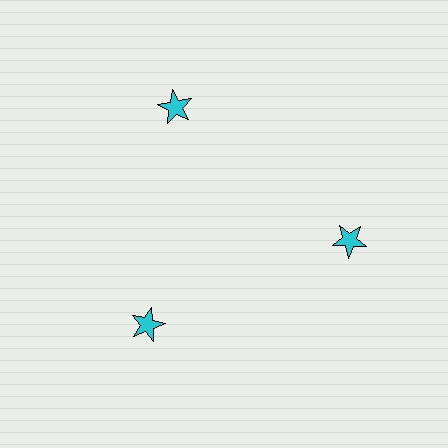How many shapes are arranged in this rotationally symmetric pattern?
There are 3 shapes, arranged in 3 groups of 1.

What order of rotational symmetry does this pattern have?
This pattern has 3-fold rotational symmetry.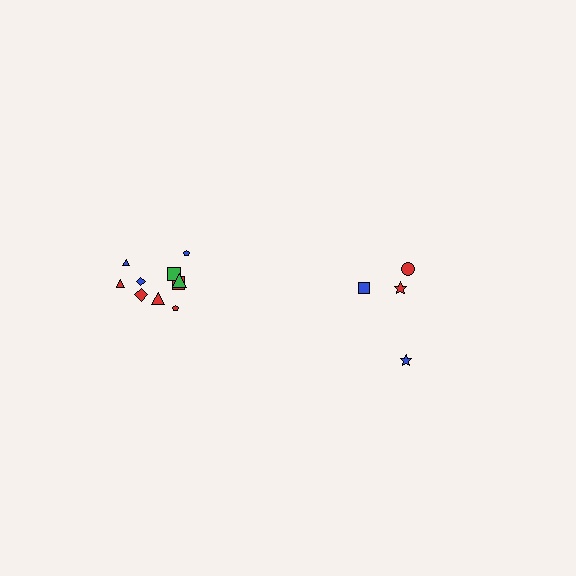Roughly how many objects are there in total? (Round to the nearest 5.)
Roughly 15 objects in total.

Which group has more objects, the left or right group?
The left group.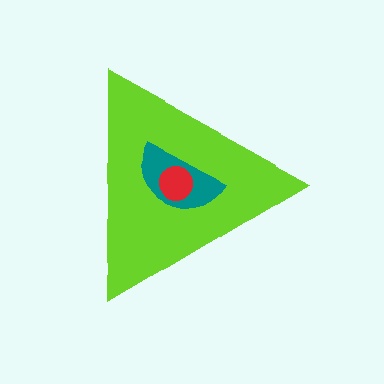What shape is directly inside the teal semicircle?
The red circle.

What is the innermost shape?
The red circle.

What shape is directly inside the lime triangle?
The teal semicircle.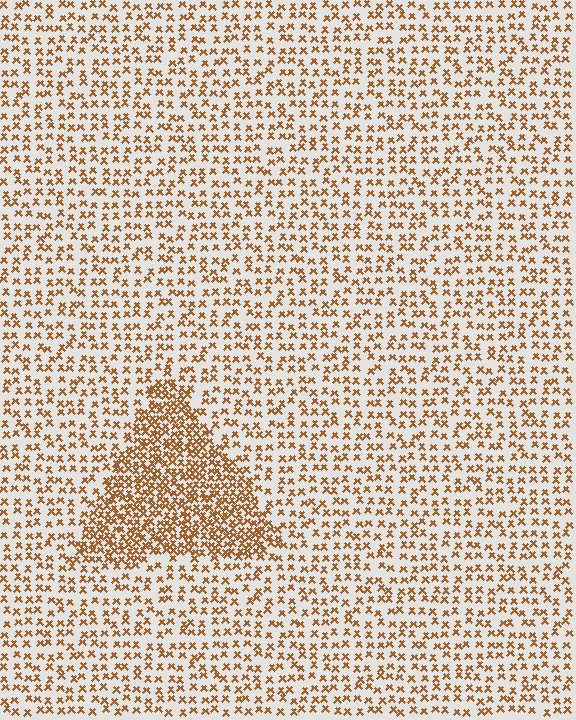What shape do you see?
I see a triangle.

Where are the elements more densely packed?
The elements are more densely packed inside the triangle boundary.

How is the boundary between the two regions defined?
The boundary is defined by a change in element density (approximately 2.2x ratio). All elements are the same color, size, and shape.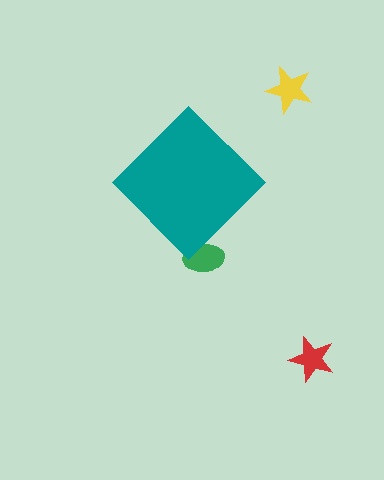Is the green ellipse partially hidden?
Yes, the green ellipse is partially hidden behind the teal diamond.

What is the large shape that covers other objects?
A teal diamond.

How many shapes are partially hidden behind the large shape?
1 shape is partially hidden.